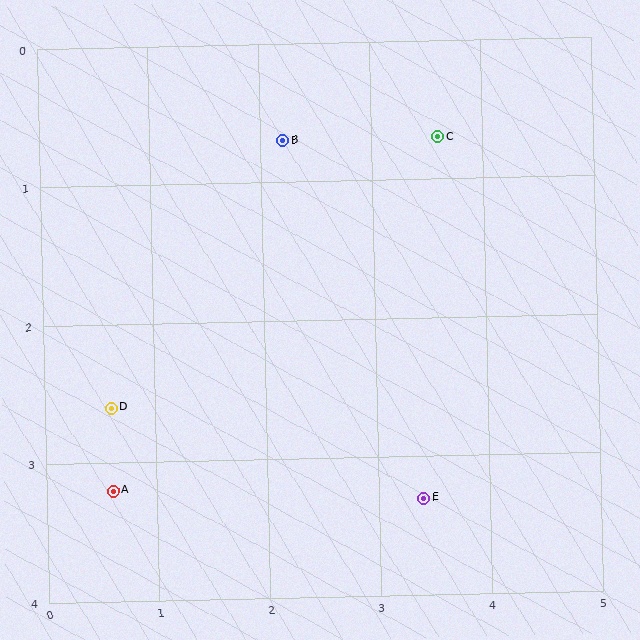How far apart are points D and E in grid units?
Points D and E are about 2.9 grid units apart.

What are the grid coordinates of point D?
Point D is at approximately (0.6, 2.6).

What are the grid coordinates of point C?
Point C is at approximately (3.6, 0.7).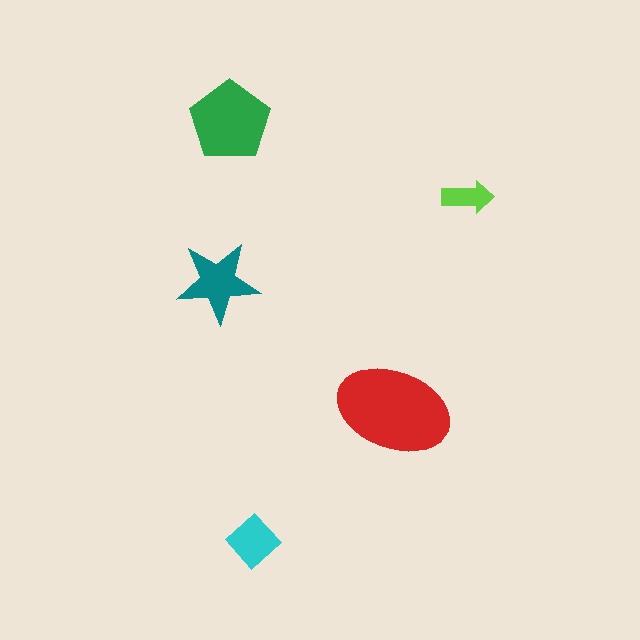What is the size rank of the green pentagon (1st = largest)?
2nd.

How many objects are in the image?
There are 5 objects in the image.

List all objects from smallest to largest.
The lime arrow, the cyan diamond, the teal star, the green pentagon, the red ellipse.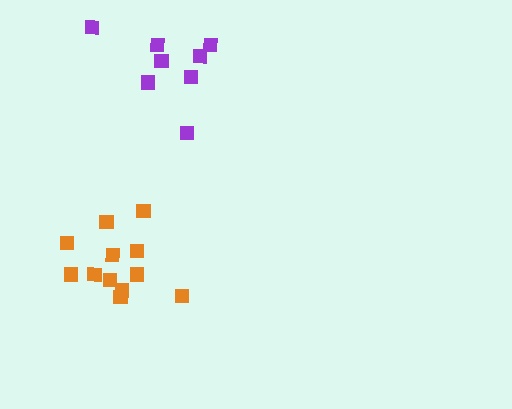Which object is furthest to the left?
The orange cluster is leftmost.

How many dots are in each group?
Group 1: 8 dots, Group 2: 12 dots (20 total).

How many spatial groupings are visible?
There are 2 spatial groupings.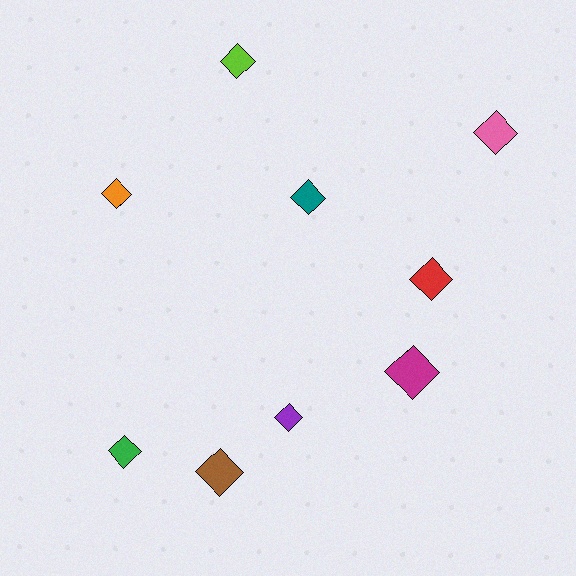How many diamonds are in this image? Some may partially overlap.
There are 9 diamonds.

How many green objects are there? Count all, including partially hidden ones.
There is 1 green object.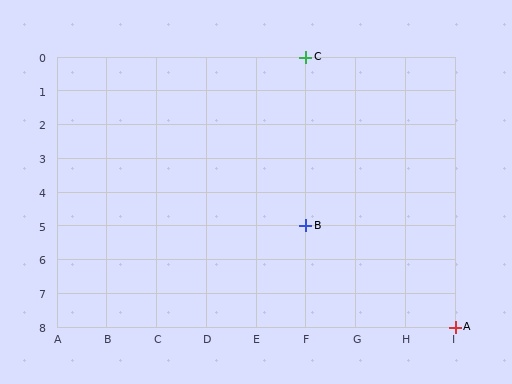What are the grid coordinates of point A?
Point A is at grid coordinates (I, 8).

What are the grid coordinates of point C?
Point C is at grid coordinates (F, 0).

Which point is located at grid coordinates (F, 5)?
Point B is at (F, 5).